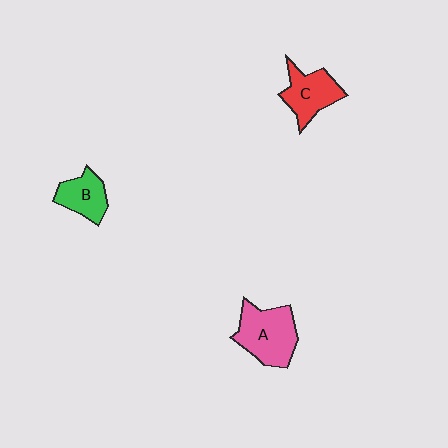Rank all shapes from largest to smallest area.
From largest to smallest: A (pink), C (red), B (green).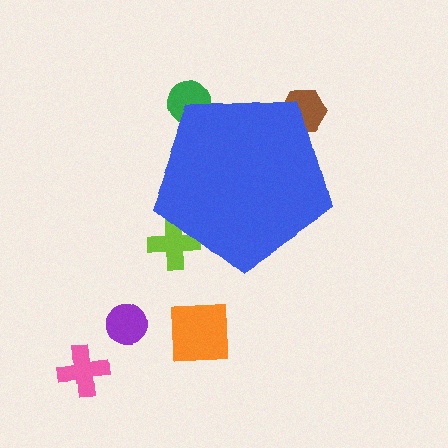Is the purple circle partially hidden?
No, the purple circle is fully visible.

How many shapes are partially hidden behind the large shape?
3 shapes are partially hidden.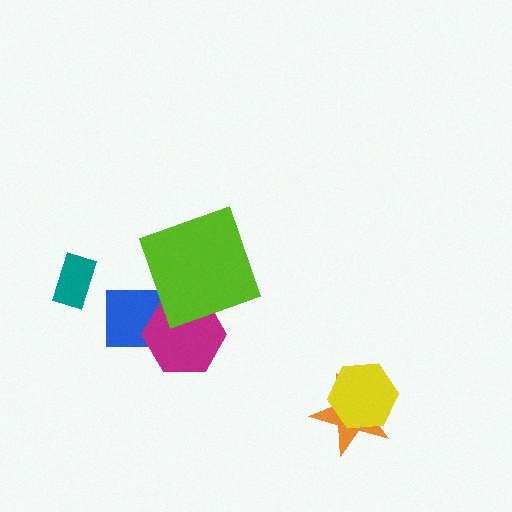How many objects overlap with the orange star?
1 object overlaps with the orange star.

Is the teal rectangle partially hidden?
No, no other shape covers it.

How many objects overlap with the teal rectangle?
0 objects overlap with the teal rectangle.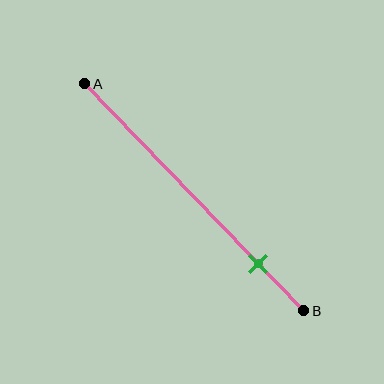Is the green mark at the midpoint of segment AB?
No, the mark is at about 80% from A, not at the 50% midpoint.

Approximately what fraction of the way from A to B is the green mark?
The green mark is approximately 80% of the way from A to B.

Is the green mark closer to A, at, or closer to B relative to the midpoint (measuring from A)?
The green mark is closer to point B than the midpoint of segment AB.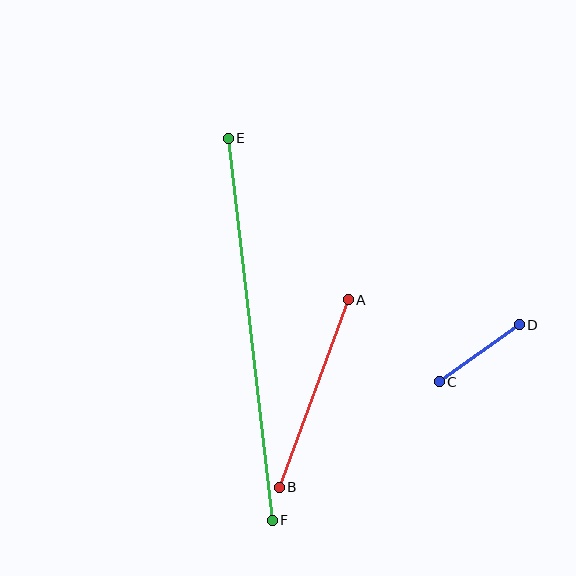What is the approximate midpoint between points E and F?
The midpoint is at approximately (250, 329) pixels.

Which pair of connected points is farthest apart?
Points E and F are farthest apart.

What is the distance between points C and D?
The distance is approximately 98 pixels.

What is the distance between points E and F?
The distance is approximately 384 pixels.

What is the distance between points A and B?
The distance is approximately 200 pixels.